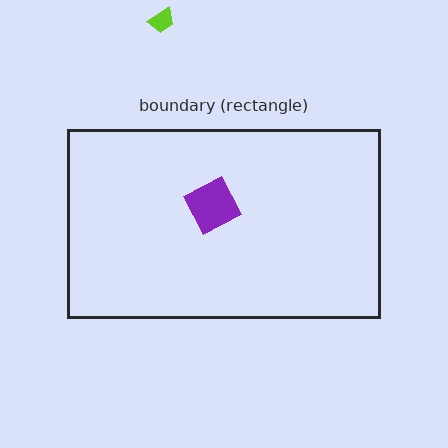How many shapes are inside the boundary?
1 inside, 1 outside.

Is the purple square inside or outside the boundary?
Inside.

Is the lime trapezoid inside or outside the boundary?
Outside.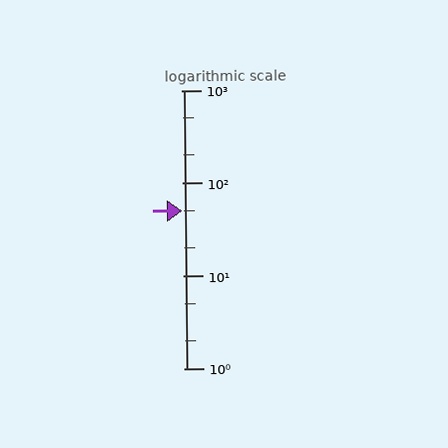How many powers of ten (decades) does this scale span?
The scale spans 3 decades, from 1 to 1000.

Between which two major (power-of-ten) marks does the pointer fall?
The pointer is between 10 and 100.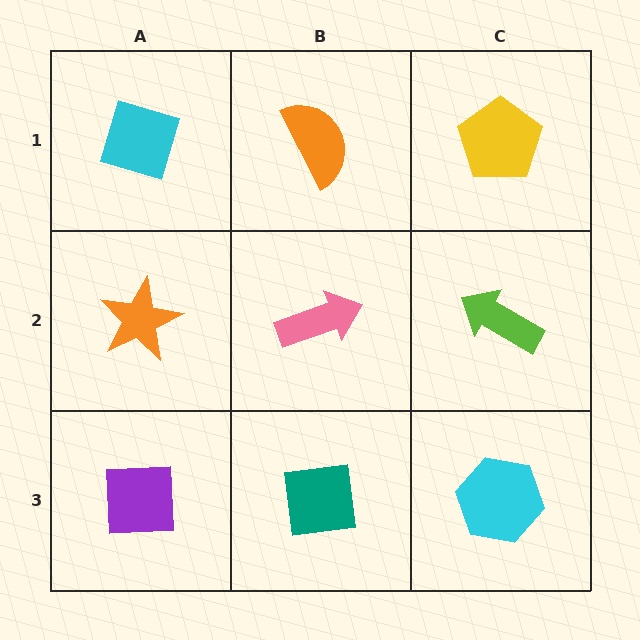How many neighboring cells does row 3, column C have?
2.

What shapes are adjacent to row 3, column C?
A lime arrow (row 2, column C), a teal square (row 3, column B).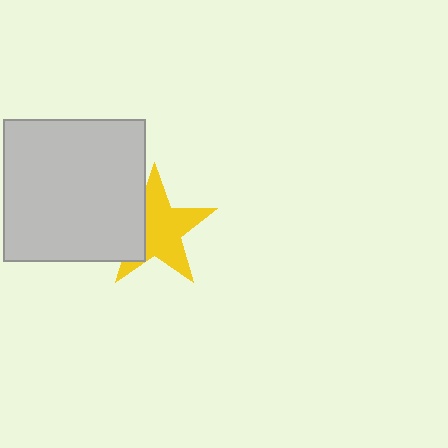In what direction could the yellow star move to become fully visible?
The yellow star could move right. That would shift it out from behind the light gray square entirely.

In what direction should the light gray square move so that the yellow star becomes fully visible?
The light gray square should move left. That is the shortest direction to clear the overlap and leave the yellow star fully visible.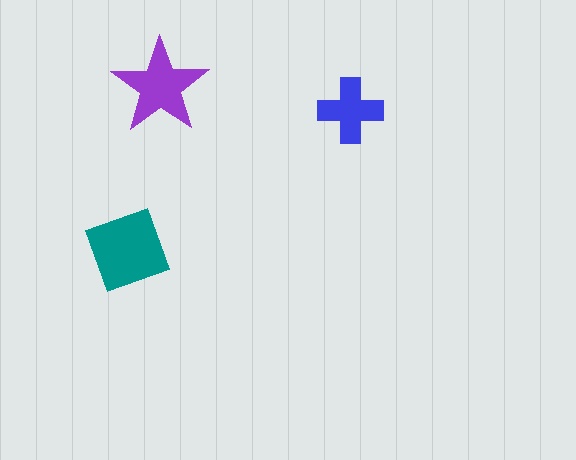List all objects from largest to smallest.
The teal diamond, the purple star, the blue cross.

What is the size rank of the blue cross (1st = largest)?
3rd.